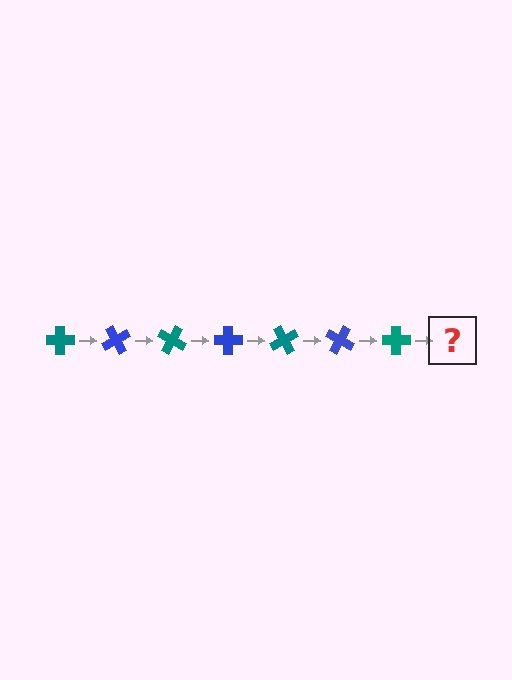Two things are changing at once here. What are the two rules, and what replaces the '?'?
The two rules are that it rotates 60 degrees each step and the color cycles through teal and blue. The '?' should be a blue cross, rotated 420 degrees from the start.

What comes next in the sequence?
The next element should be a blue cross, rotated 420 degrees from the start.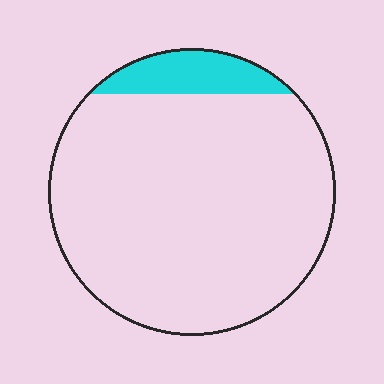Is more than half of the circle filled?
No.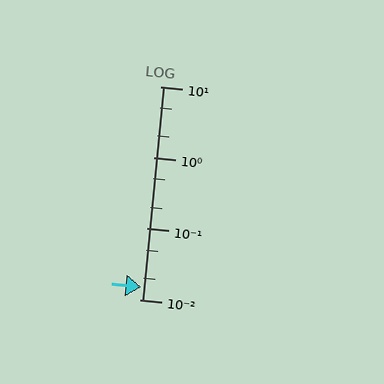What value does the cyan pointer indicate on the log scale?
The pointer indicates approximately 0.015.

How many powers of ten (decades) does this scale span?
The scale spans 3 decades, from 0.01 to 10.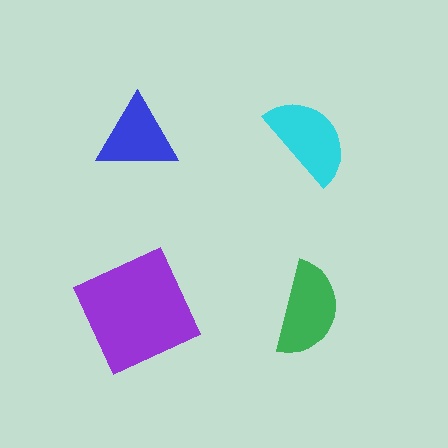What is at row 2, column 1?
A purple square.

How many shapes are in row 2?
2 shapes.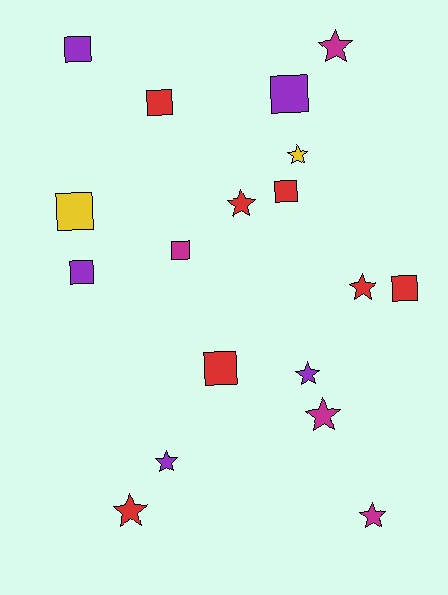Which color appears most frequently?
Red, with 7 objects.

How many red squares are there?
There are 4 red squares.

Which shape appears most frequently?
Star, with 9 objects.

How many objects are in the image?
There are 18 objects.